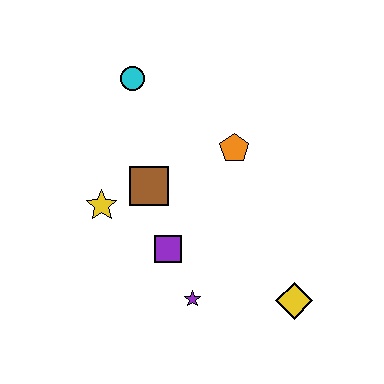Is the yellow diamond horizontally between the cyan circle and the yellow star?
No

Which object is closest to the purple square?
The purple star is closest to the purple square.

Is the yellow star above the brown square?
No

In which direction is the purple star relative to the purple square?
The purple star is below the purple square.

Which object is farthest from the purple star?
The cyan circle is farthest from the purple star.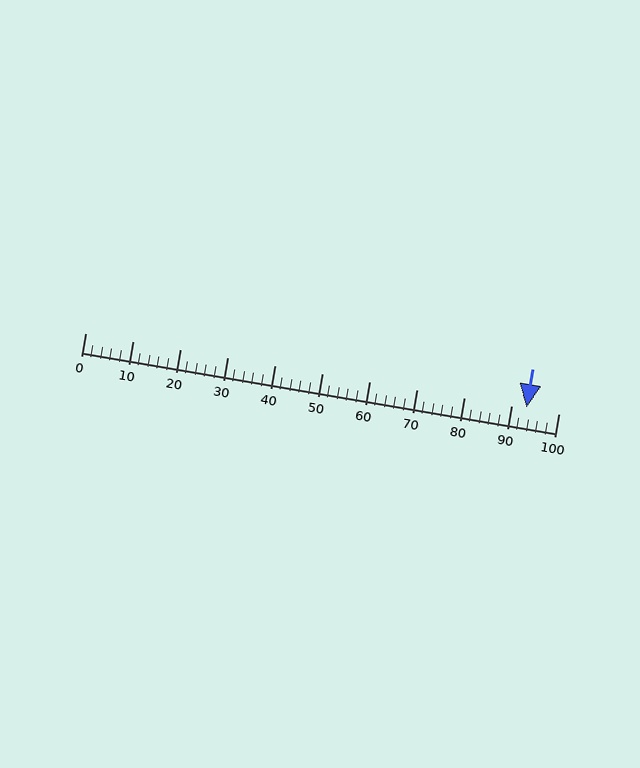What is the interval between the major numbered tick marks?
The major tick marks are spaced 10 units apart.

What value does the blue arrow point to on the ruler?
The blue arrow points to approximately 93.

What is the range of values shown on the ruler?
The ruler shows values from 0 to 100.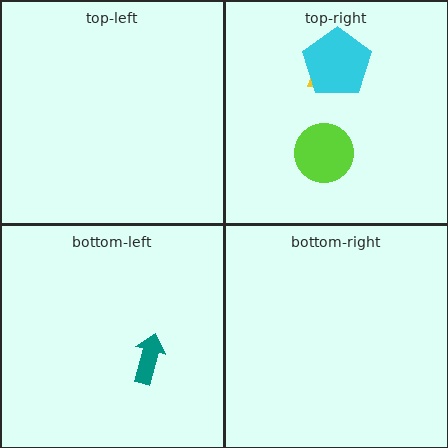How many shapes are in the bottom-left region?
1.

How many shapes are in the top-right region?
3.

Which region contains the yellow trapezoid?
The top-right region.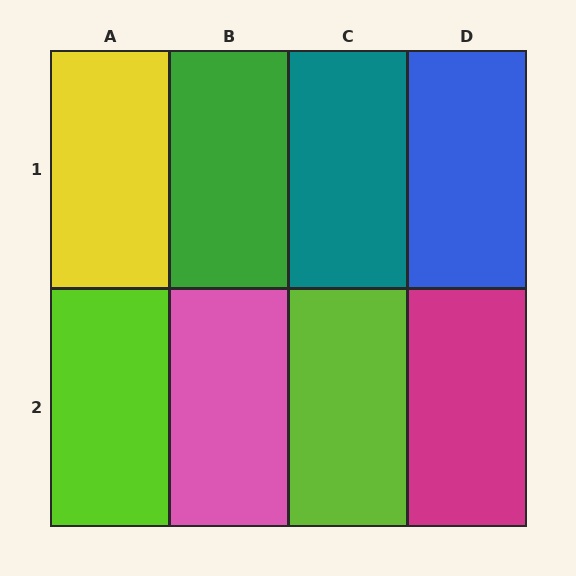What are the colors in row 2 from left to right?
Lime, pink, lime, magenta.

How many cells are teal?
1 cell is teal.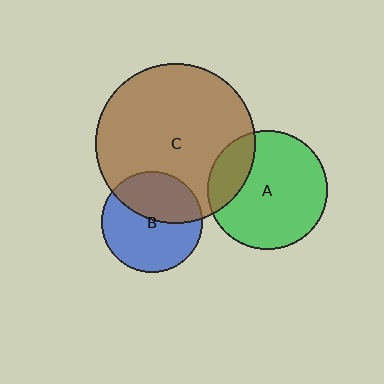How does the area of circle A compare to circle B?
Approximately 1.4 times.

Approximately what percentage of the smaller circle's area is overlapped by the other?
Approximately 20%.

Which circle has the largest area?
Circle C (brown).